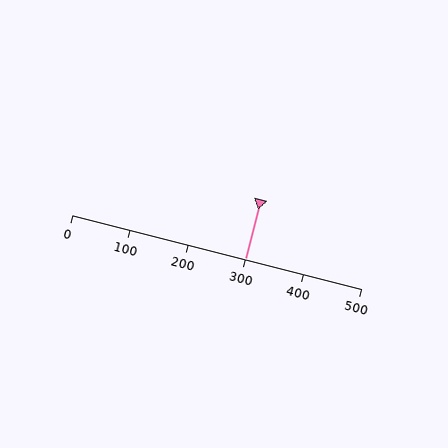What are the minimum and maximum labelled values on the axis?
The axis runs from 0 to 500.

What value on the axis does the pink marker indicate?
The marker indicates approximately 300.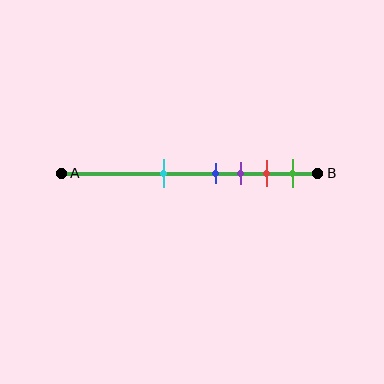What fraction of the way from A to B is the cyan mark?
The cyan mark is approximately 40% (0.4) of the way from A to B.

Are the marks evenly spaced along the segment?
No, the marks are not evenly spaced.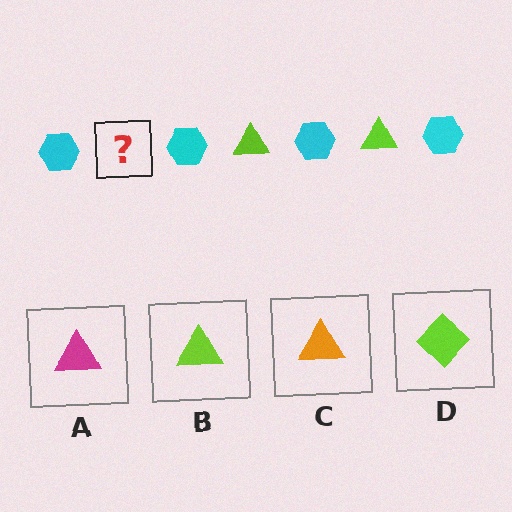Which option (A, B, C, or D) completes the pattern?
B.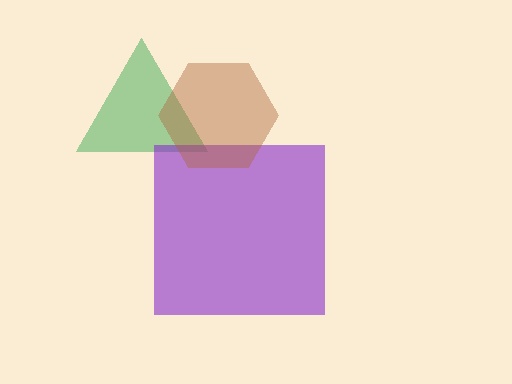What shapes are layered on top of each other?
The layered shapes are: a green triangle, a purple square, a brown hexagon.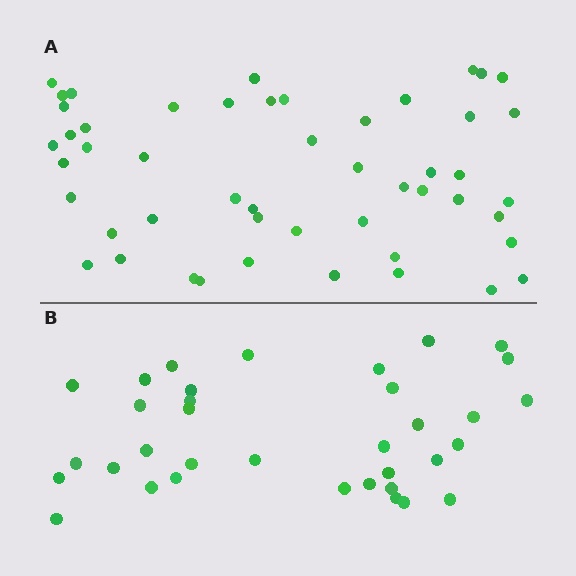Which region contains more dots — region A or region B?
Region A (the top region) has more dots.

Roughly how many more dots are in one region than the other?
Region A has approximately 15 more dots than region B.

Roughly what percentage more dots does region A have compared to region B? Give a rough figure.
About 45% more.